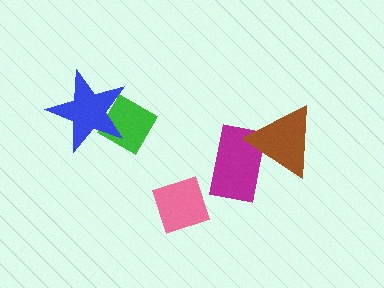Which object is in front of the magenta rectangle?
The brown triangle is in front of the magenta rectangle.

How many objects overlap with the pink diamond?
0 objects overlap with the pink diamond.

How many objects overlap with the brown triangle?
1 object overlaps with the brown triangle.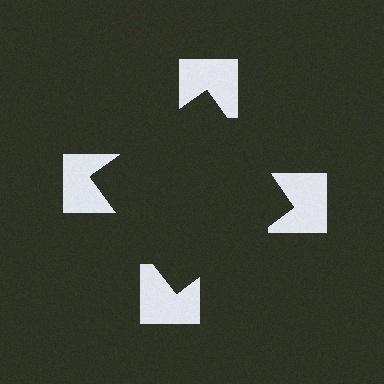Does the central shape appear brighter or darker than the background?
It typically appears slightly darker than the background, even though no actual brightness change is drawn.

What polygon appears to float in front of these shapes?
An illusory square — its edges are inferred from the aligned wedge cuts in the notched squares, not physically drawn.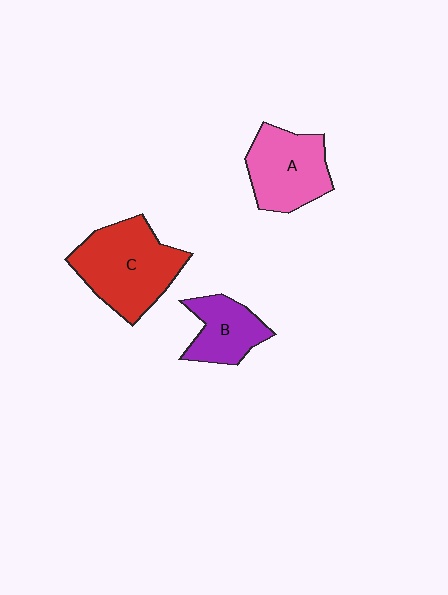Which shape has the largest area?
Shape C (red).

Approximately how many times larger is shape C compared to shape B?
Approximately 1.8 times.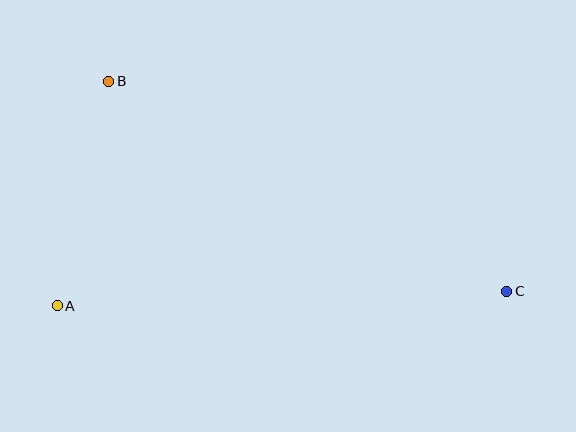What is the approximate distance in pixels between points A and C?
The distance between A and C is approximately 450 pixels.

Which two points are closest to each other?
Points A and B are closest to each other.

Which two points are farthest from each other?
Points B and C are farthest from each other.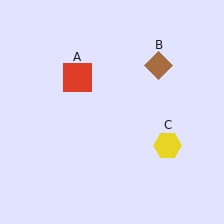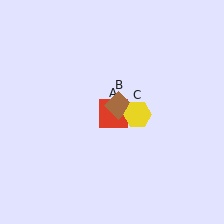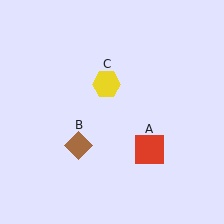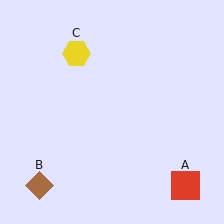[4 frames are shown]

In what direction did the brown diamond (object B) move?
The brown diamond (object B) moved down and to the left.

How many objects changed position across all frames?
3 objects changed position: red square (object A), brown diamond (object B), yellow hexagon (object C).